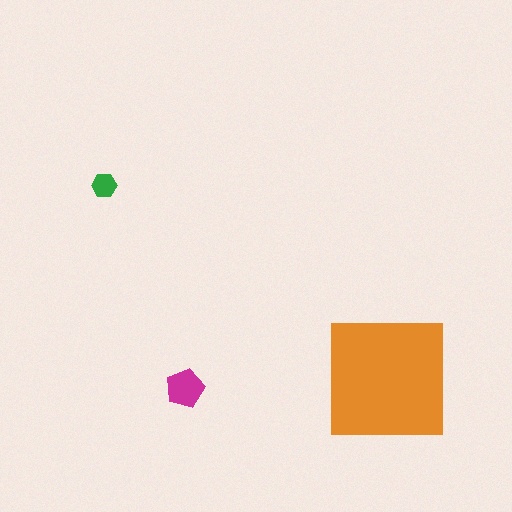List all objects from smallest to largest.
The green hexagon, the magenta pentagon, the orange square.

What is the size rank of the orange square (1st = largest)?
1st.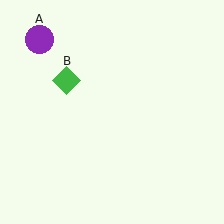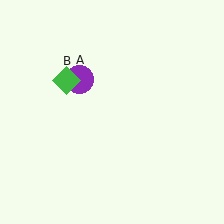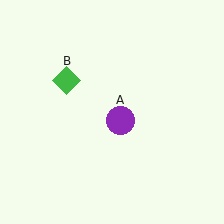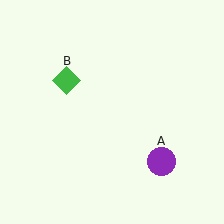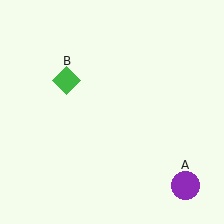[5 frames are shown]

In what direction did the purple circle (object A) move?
The purple circle (object A) moved down and to the right.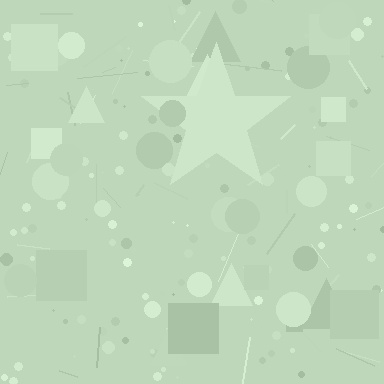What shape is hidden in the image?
A star is hidden in the image.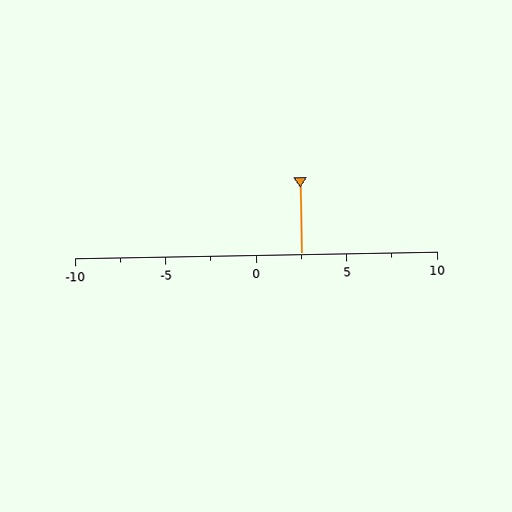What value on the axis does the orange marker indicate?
The marker indicates approximately 2.5.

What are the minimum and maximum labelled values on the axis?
The axis runs from -10 to 10.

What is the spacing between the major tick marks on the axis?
The major ticks are spaced 5 apart.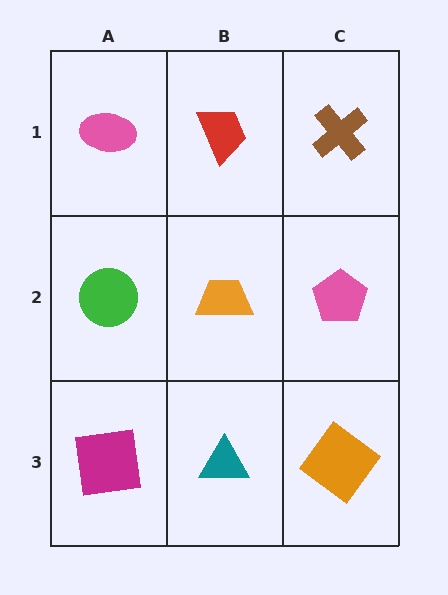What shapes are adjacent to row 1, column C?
A pink pentagon (row 2, column C), a red trapezoid (row 1, column B).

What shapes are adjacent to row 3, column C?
A pink pentagon (row 2, column C), a teal triangle (row 3, column B).